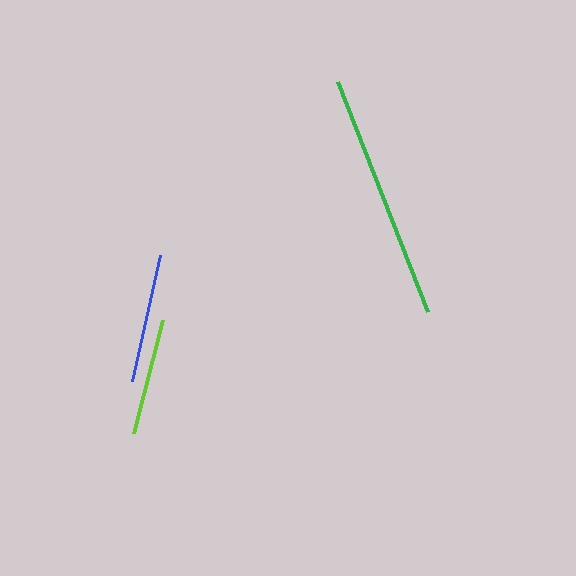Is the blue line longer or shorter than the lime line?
The blue line is longer than the lime line.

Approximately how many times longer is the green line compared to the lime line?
The green line is approximately 2.1 times the length of the lime line.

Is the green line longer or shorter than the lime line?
The green line is longer than the lime line.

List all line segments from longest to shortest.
From longest to shortest: green, blue, lime.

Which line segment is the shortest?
The lime line is the shortest at approximately 118 pixels.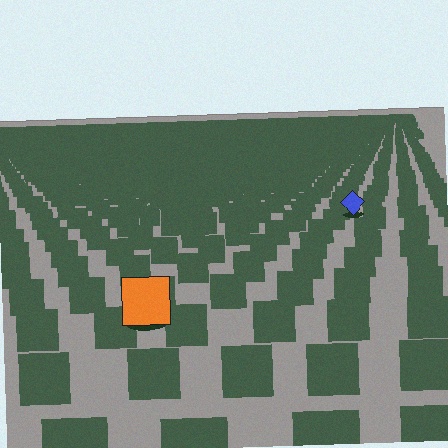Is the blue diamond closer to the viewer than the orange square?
No. The orange square is closer — you can tell from the texture gradient: the ground texture is coarser near it.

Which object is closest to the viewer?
The orange square is closest. The texture marks near it are larger and more spread out.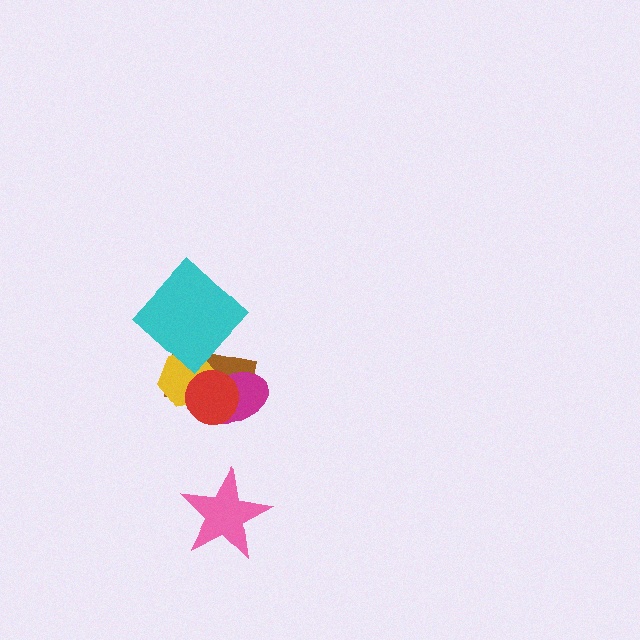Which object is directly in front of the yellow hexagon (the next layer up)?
The magenta ellipse is directly in front of the yellow hexagon.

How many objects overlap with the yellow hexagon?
4 objects overlap with the yellow hexagon.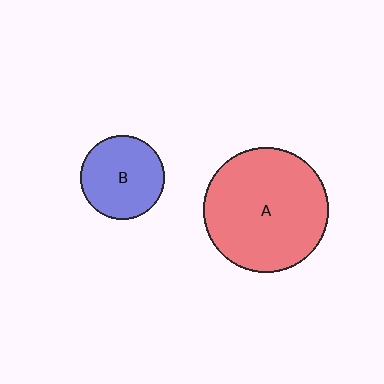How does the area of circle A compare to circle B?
Approximately 2.2 times.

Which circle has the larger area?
Circle A (red).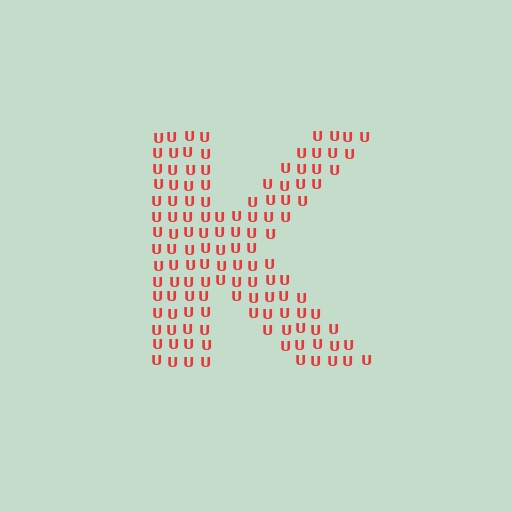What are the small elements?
The small elements are letter U's.